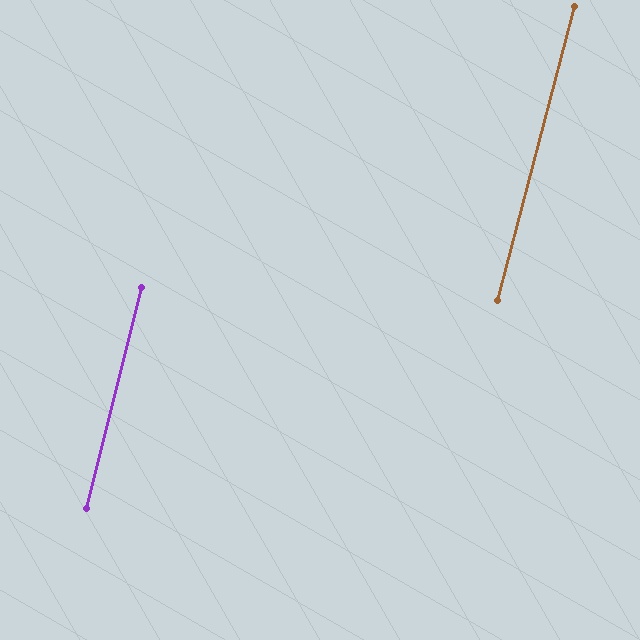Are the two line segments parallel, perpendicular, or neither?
Parallel — their directions differ by only 0.7°.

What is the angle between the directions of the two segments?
Approximately 1 degree.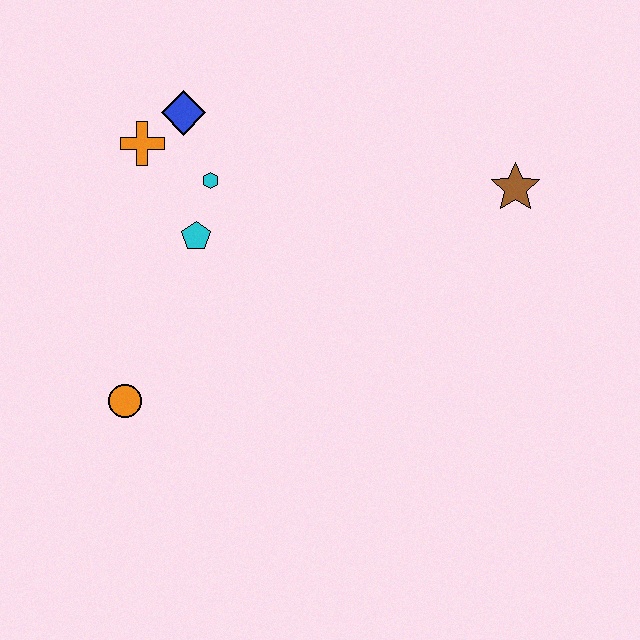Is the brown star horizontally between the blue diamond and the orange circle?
No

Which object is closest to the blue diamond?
The orange cross is closest to the blue diamond.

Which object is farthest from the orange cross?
The brown star is farthest from the orange cross.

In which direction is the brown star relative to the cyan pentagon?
The brown star is to the right of the cyan pentagon.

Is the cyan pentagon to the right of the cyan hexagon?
No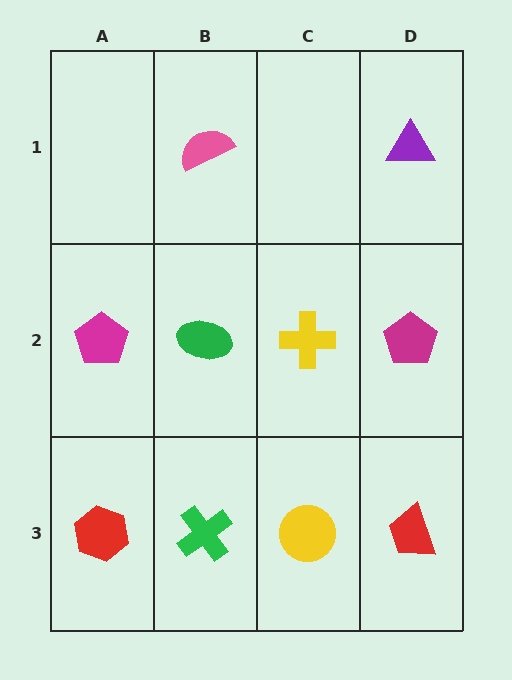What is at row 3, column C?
A yellow circle.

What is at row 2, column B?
A green ellipse.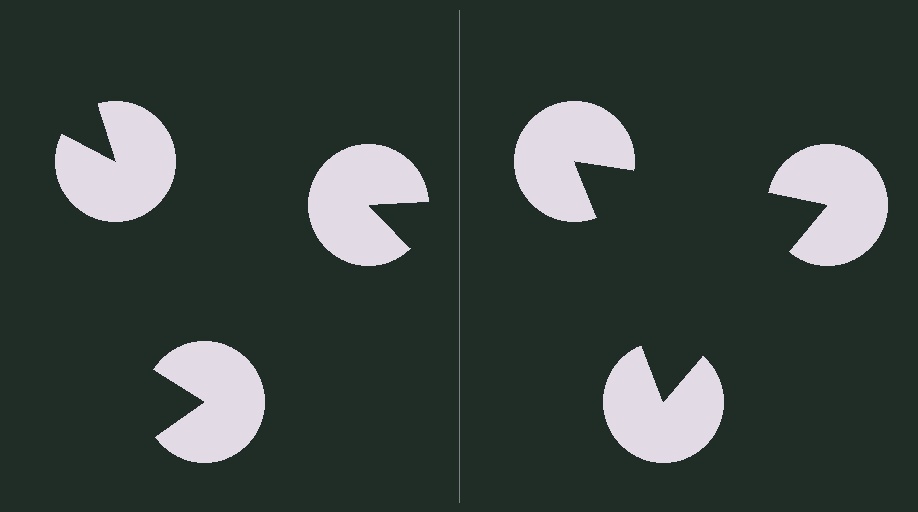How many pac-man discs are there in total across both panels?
6 — 3 on each side.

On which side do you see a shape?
An illusory triangle appears on the right side. On the left side the wedge cuts are rotated, so no coherent shape forms.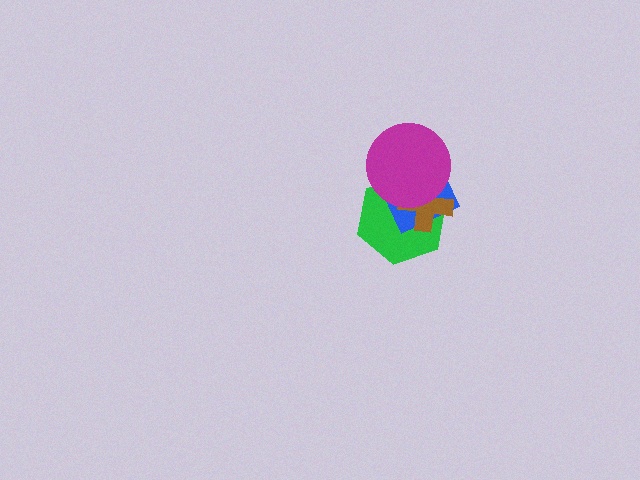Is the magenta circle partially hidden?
No, no other shape covers it.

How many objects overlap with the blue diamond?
3 objects overlap with the blue diamond.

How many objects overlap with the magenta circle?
3 objects overlap with the magenta circle.